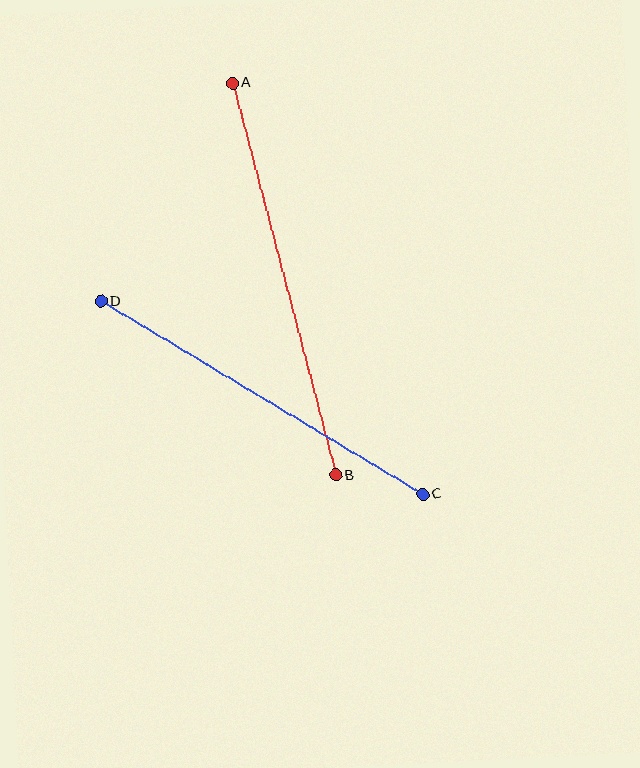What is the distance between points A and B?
The distance is approximately 405 pixels.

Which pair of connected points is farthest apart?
Points A and B are farthest apart.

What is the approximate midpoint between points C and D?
The midpoint is at approximately (262, 398) pixels.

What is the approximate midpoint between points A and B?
The midpoint is at approximately (284, 279) pixels.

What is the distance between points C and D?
The distance is approximately 375 pixels.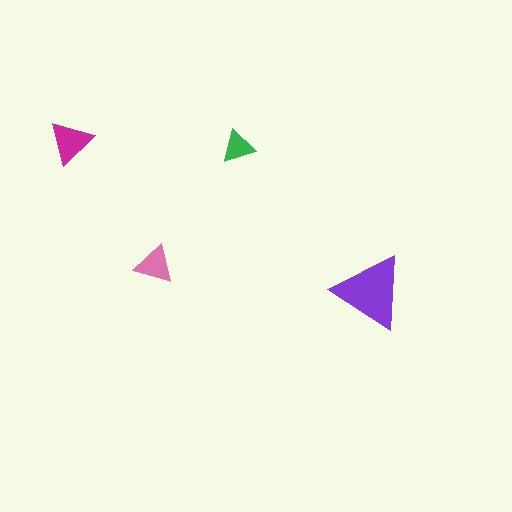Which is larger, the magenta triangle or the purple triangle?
The purple one.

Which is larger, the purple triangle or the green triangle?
The purple one.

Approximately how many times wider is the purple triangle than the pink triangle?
About 2 times wider.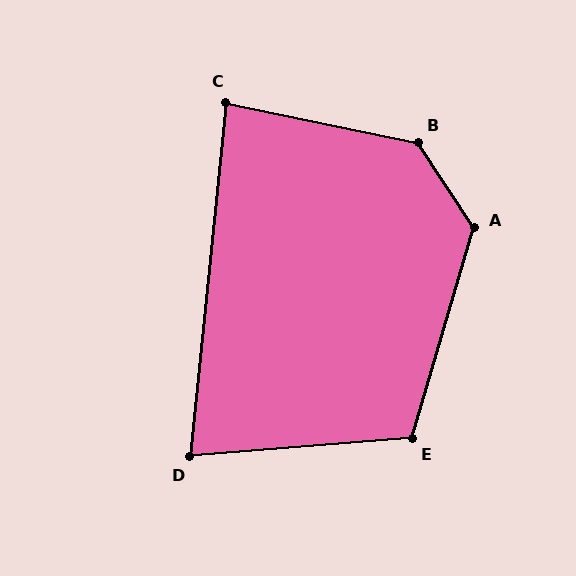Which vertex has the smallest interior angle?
D, at approximately 79 degrees.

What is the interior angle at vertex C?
Approximately 84 degrees (acute).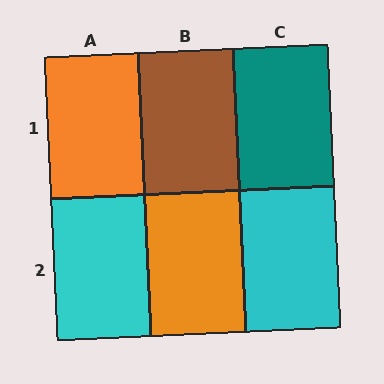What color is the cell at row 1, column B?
Brown.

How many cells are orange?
2 cells are orange.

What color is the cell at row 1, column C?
Teal.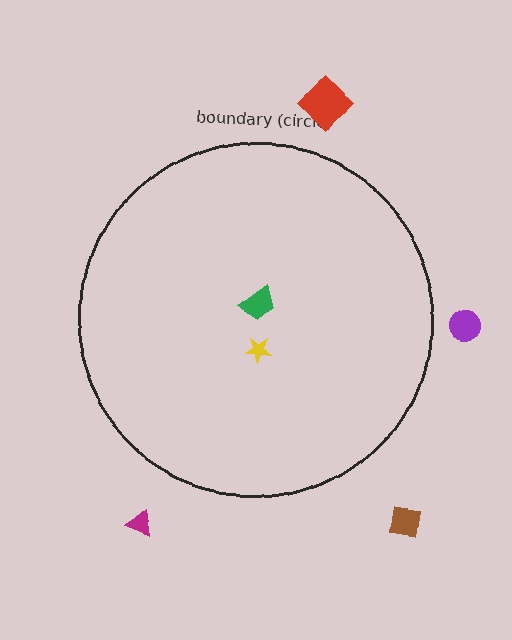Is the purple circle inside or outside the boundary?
Outside.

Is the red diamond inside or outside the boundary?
Outside.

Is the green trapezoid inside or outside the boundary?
Inside.